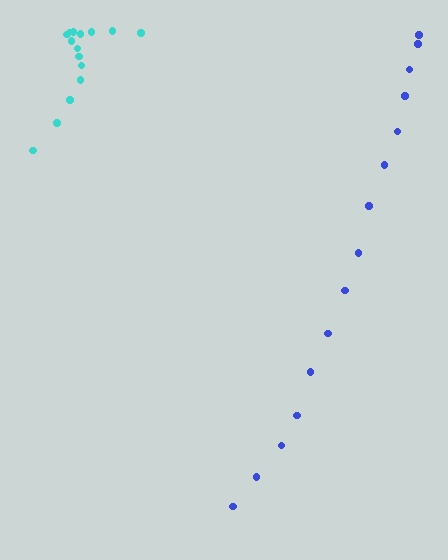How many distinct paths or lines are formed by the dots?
There are 2 distinct paths.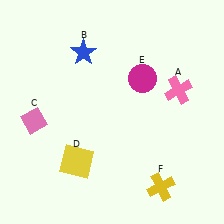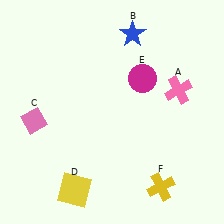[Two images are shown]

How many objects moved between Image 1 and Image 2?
2 objects moved between the two images.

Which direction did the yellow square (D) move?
The yellow square (D) moved down.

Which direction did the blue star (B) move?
The blue star (B) moved right.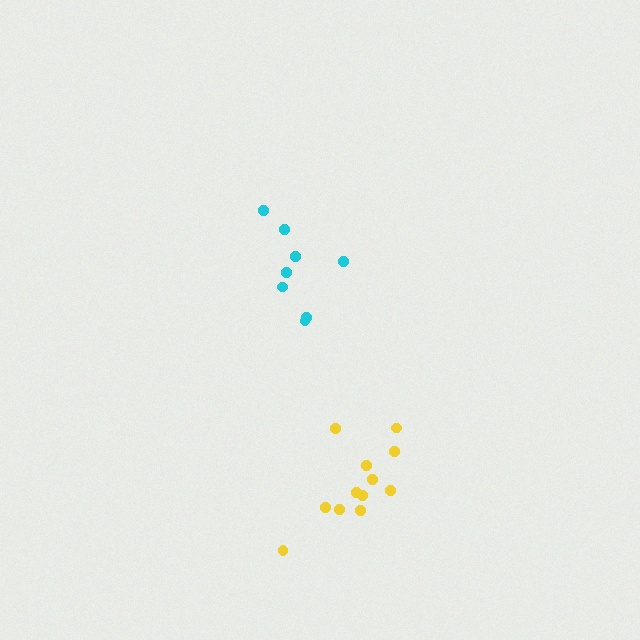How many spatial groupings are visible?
There are 2 spatial groupings.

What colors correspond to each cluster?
The clusters are colored: cyan, yellow.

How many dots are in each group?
Group 1: 8 dots, Group 2: 12 dots (20 total).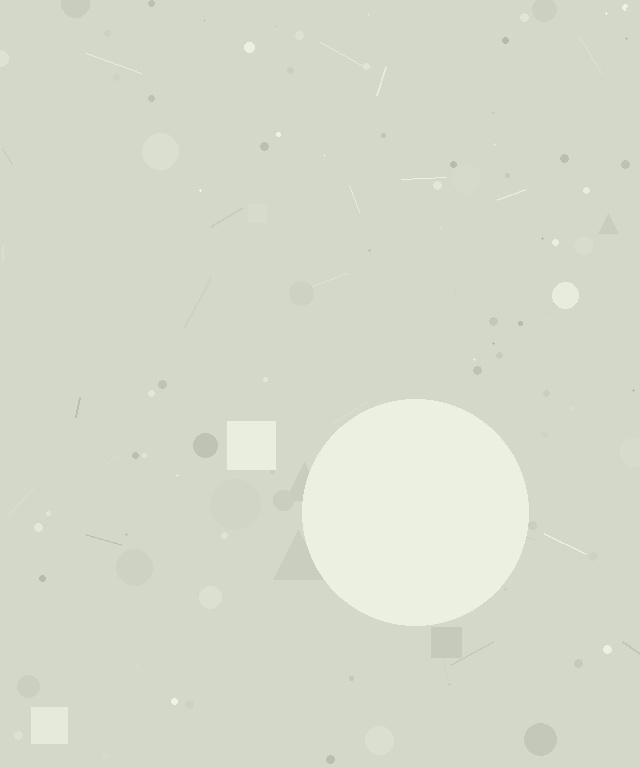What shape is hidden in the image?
A circle is hidden in the image.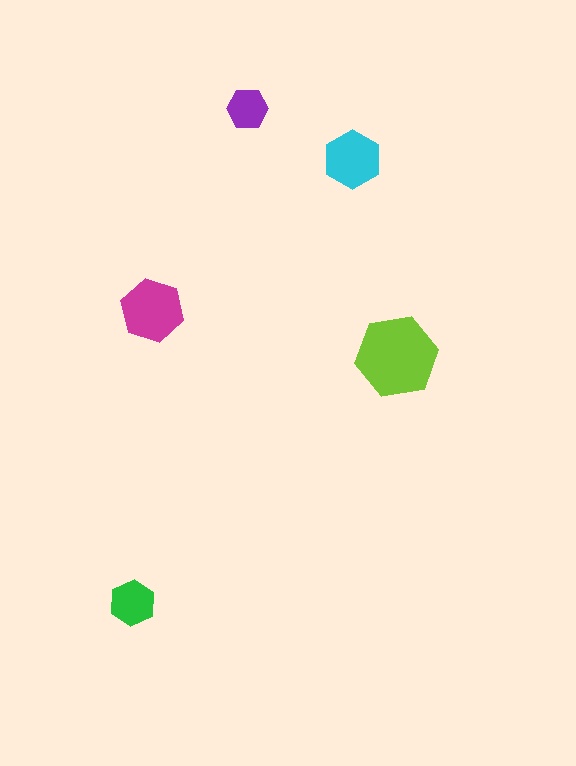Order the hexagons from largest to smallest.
the lime one, the magenta one, the cyan one, the green one, the purple one.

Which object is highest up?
The purple hexagon is topmost.